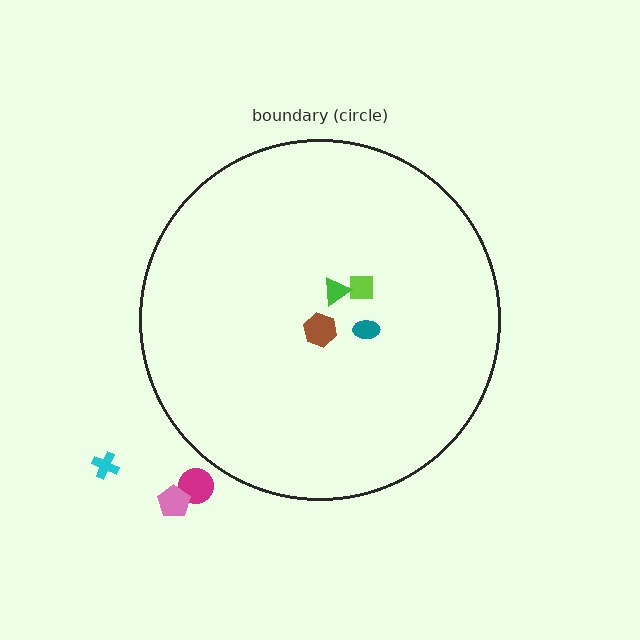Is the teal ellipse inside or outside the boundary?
Inside.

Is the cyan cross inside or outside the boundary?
Outside.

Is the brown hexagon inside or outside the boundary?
Inside.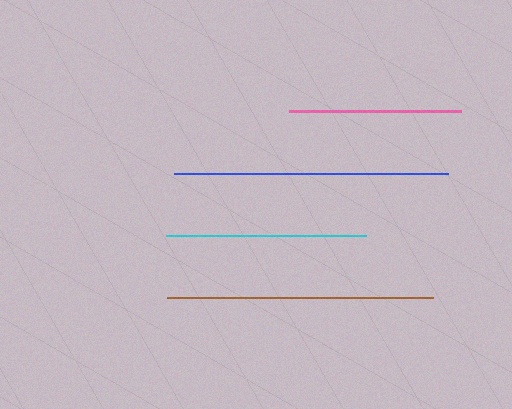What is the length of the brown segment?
The brown segment is approximately 266 pixels long.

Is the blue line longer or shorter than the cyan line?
The blue line is longer than the cyan line.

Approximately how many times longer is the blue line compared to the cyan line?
The blue line is approximately 1.4 times the length of the cyan line.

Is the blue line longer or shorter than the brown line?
The blue line is longer than the brown line.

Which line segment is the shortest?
The pink line is the shortest at approximately 172 pixels.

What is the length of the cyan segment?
The cyan segment is approximately 200 pixels long.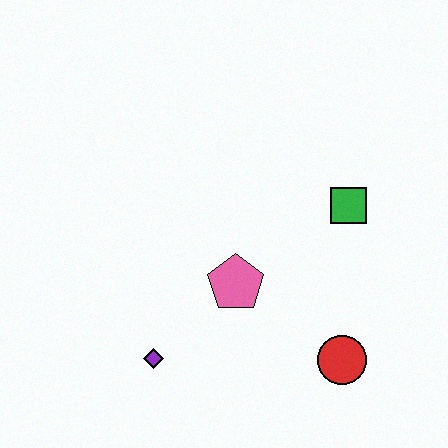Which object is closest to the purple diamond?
The pink pentagon is closest to the purple diamond.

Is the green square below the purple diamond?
No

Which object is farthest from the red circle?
The purple diamond is farthest from the red circle.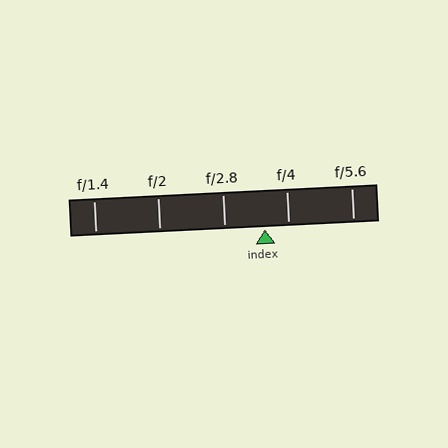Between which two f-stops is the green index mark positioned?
The index mark is between f/2.8 and f/4.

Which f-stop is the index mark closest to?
The index mark is closest to f/4.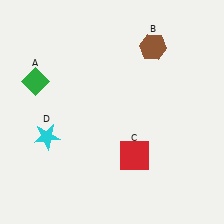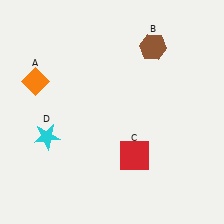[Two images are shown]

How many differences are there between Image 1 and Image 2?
There is 1 difference between the two images.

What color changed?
The diamond (A) changed from green in Image 1 to orange in Image 2.